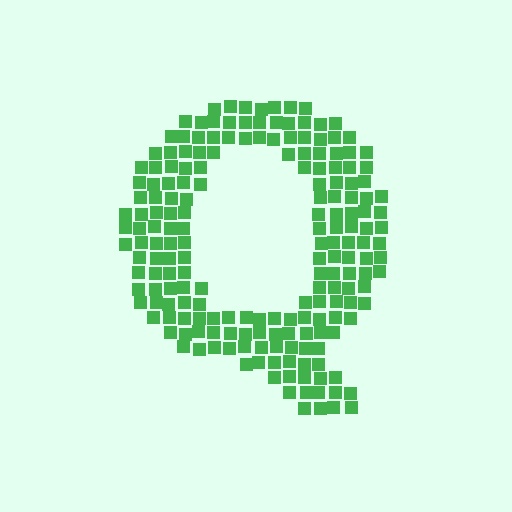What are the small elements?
The small elements are squares.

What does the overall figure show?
The overall figure shows the letter Q.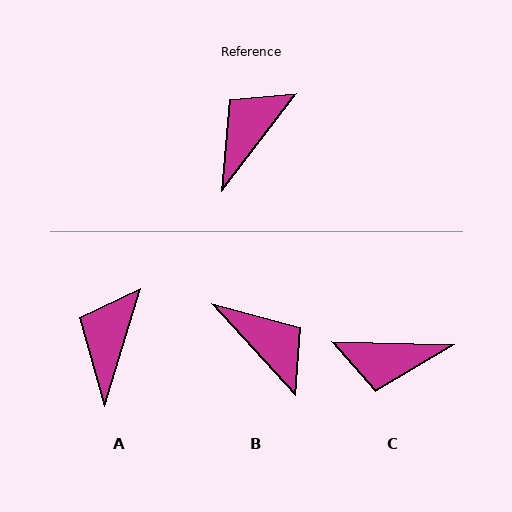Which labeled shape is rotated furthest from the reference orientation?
C, about 126 degrees away.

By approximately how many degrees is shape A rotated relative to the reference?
Approximately 20 degrees counter-clockwise.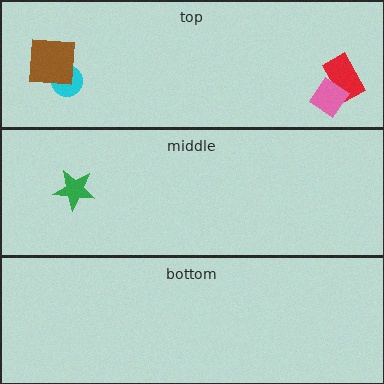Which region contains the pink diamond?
The top region.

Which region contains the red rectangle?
The top region.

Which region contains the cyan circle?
The top region.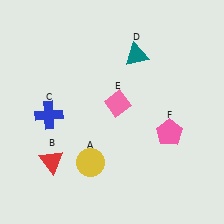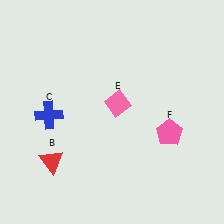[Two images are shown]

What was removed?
The teal triangle (D), the yellow circle (A) were removed in Image 2.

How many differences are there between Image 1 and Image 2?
There are 2 differences between the two images.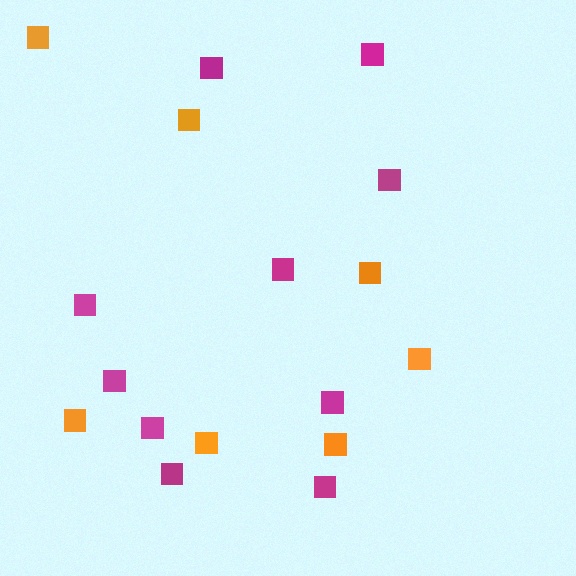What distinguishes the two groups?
There are 2 groups: one group of magenta squares (10) and one group of orange squares (7).